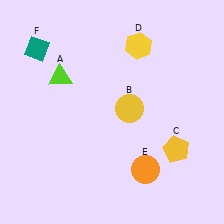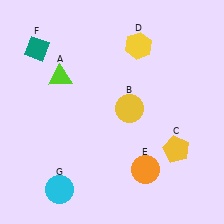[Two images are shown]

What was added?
A cyan circle (G) was added in Image 2.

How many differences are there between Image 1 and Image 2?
There is 1 difference between the two images.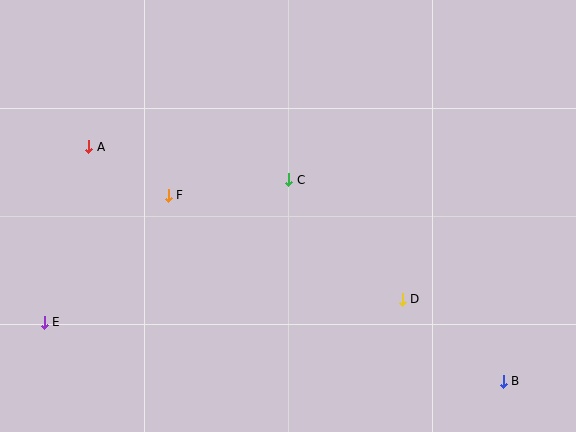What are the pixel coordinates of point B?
Point B is at (503, 381).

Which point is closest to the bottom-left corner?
Point E is closest to the bottom-left corner.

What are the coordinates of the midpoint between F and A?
The midpoint between F and A is at (128, 171).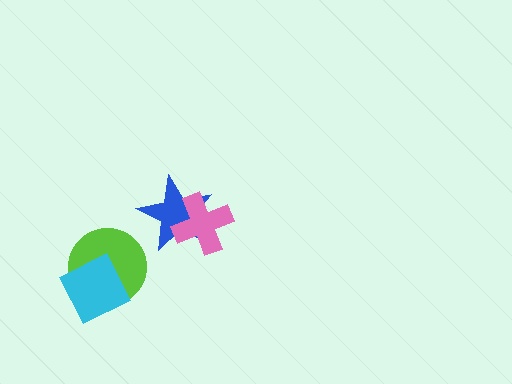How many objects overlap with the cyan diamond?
1 object overlaps with the cyan diamond.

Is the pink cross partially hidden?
No, no other shape covers it.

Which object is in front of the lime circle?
The cyan diamond is in front of the lime circle.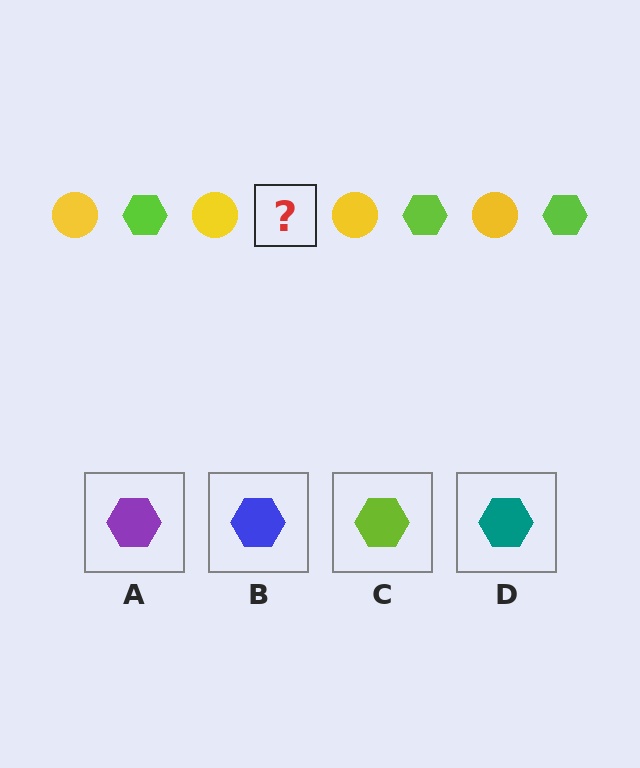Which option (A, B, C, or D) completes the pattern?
C.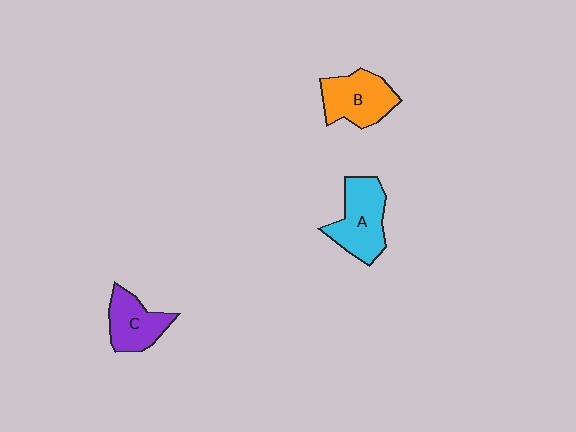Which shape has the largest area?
Shape A (cyan).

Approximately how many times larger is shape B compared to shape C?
Approximately 1.2 times.